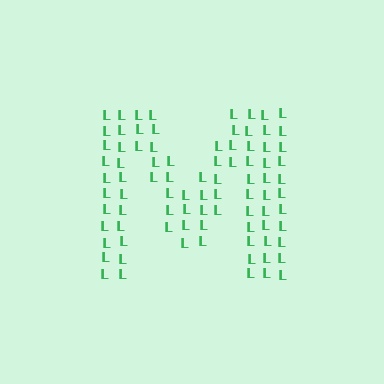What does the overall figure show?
The overall figure shows the letter M.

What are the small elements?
The small elements are letter L's.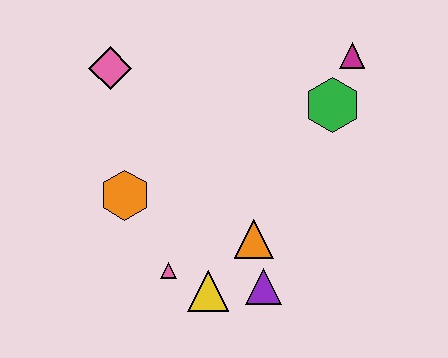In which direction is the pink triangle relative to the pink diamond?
The pink triangle is below the pink diamond.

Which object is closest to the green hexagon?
The magenta triangle is closest to the green hexagon.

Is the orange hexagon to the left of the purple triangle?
Yes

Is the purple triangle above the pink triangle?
No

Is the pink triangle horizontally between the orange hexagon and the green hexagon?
Yes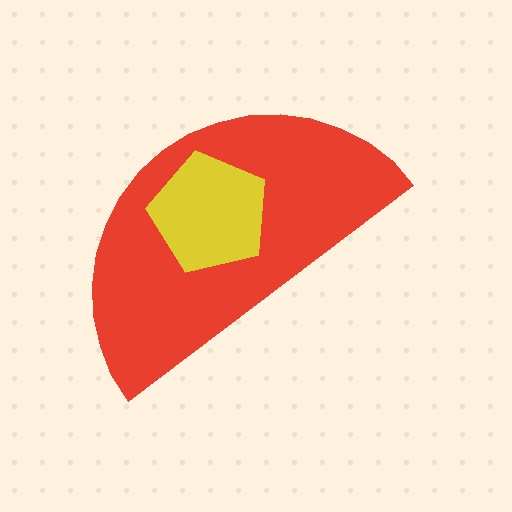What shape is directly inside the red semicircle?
The yellow pentagon.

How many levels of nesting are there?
2.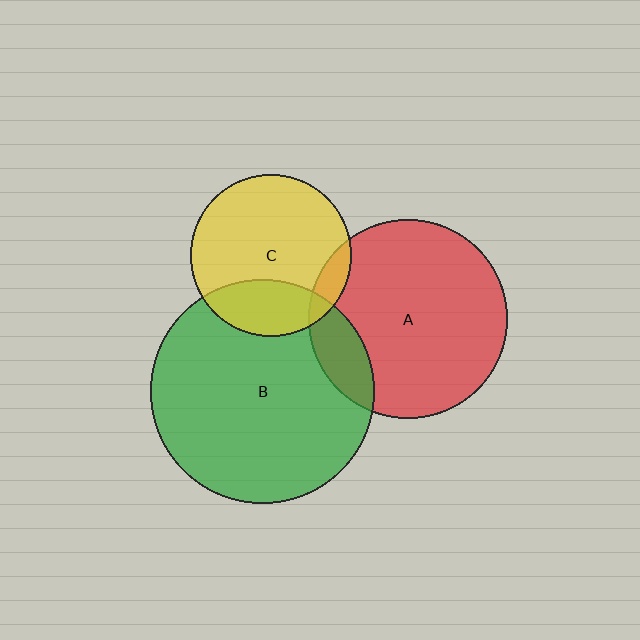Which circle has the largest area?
Circle B (green).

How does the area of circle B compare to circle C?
Approximately 1.9 times.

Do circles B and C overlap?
Yes.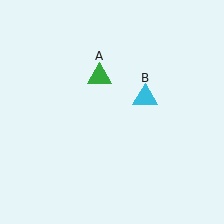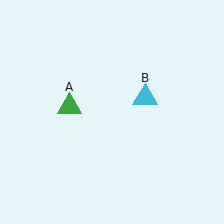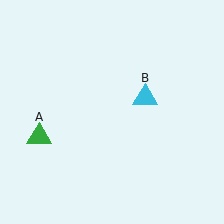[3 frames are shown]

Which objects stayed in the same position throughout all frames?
Cyan triangle (object B) remained stationary.